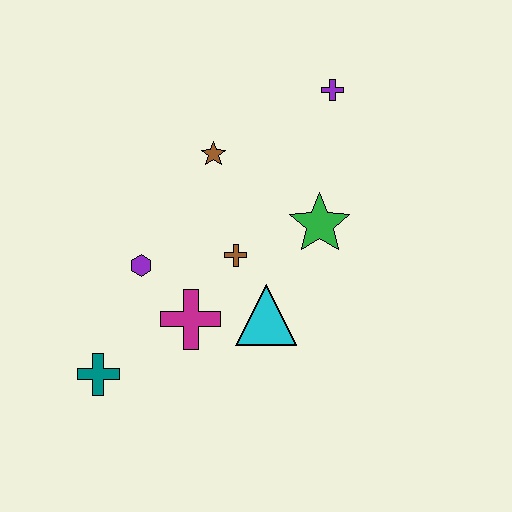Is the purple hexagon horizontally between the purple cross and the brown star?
No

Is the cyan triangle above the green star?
No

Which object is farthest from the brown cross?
The purple cross is farthest from the brown cross.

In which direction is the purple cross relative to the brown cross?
The purple cross is above the brown cross.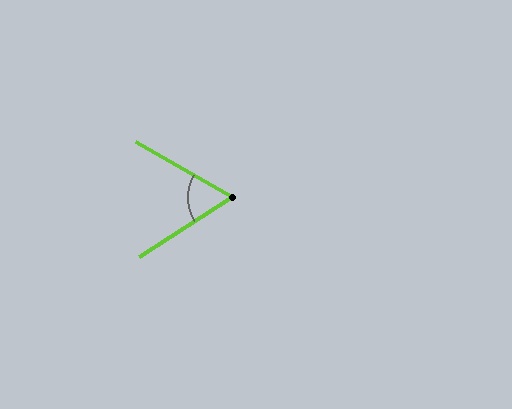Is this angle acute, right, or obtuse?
It is acute.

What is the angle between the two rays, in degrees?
Approximately 62 degrees.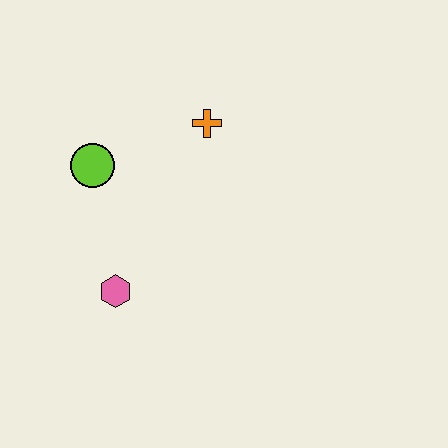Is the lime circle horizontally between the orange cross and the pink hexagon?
No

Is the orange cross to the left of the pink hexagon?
No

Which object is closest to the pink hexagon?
The lime circle is closest to the pink hexagon.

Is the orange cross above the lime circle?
Yes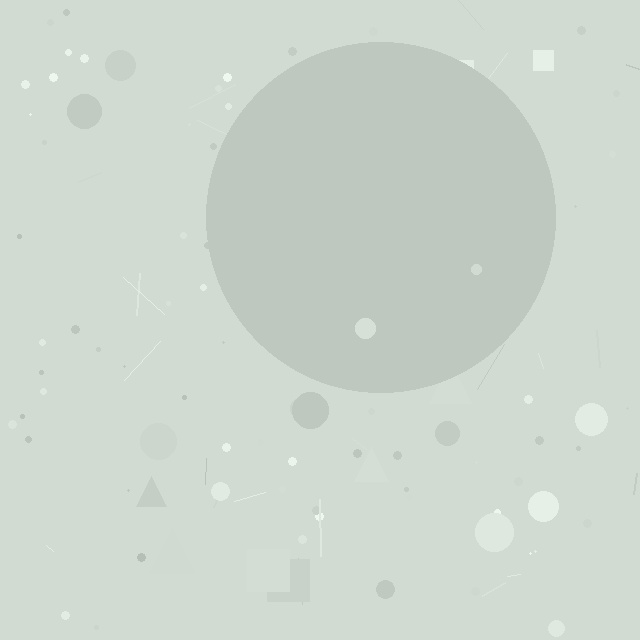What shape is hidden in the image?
A circle is hidden in the image.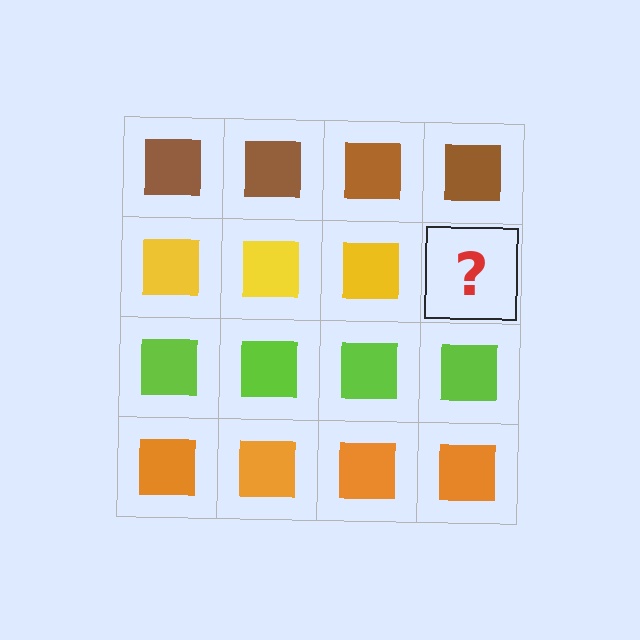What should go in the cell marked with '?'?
The missing cell should contain a yellow square.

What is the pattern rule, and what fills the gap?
The rule is that each row has a consistent color. The gap should be filled with a yellow square.